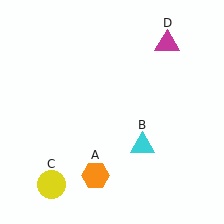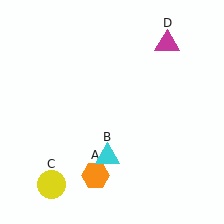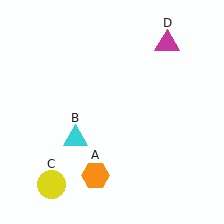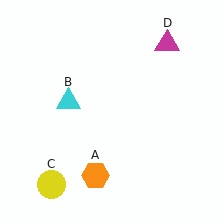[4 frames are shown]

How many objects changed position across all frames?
1 object changed position: cyan triangle (object B).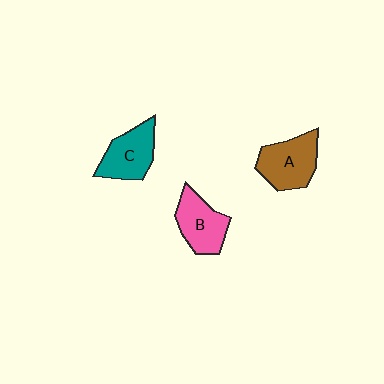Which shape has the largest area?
Shape A (brown).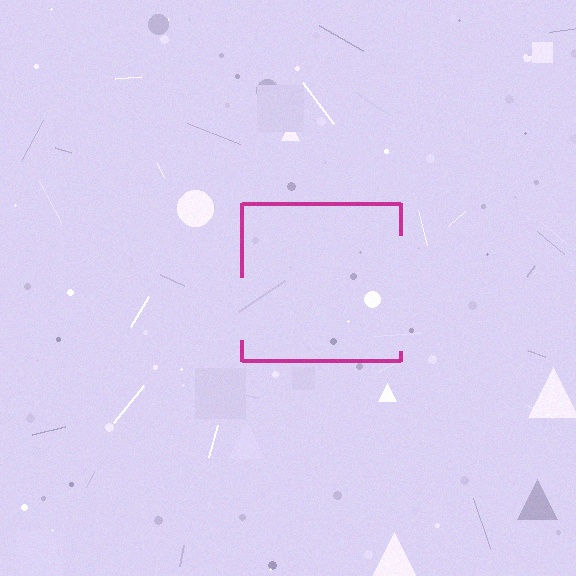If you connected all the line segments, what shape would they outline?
They would outline a square.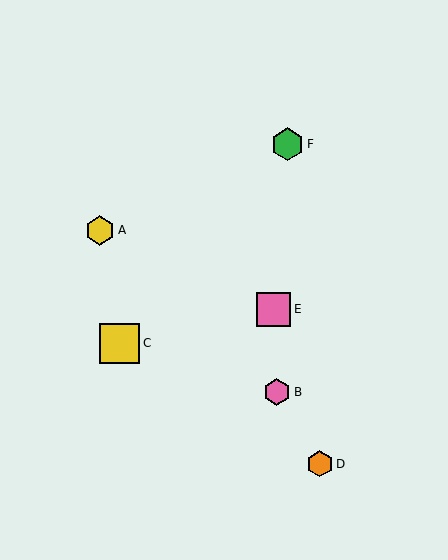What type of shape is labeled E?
Shape E is a pink square.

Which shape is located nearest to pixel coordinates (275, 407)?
The pink hexagon (labeled B) at (277, 392) is nearest to that location.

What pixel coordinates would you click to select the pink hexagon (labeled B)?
Click at (277, 392) to select the pink hexagon B.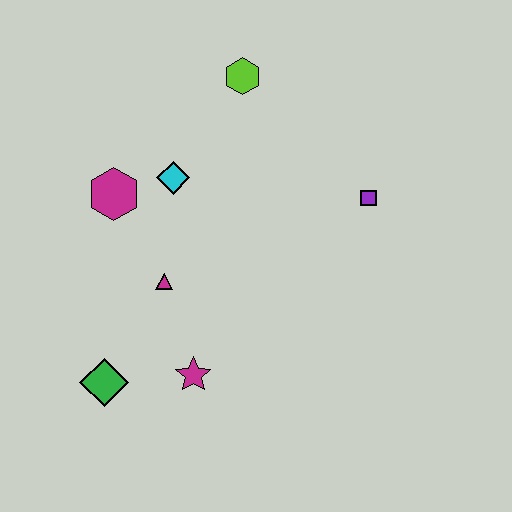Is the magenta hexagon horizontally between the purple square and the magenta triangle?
No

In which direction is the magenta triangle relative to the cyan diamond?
The magenta triangle is below the cyan diamond.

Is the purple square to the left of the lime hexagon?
No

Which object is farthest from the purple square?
The green diamond is farthest from the purple square.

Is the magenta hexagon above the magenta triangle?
Yes